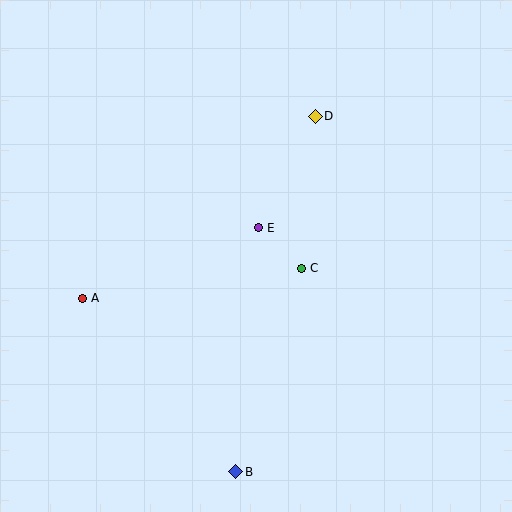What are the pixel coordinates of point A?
Point A is at (82, 298).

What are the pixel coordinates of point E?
Point E is at (258, 228).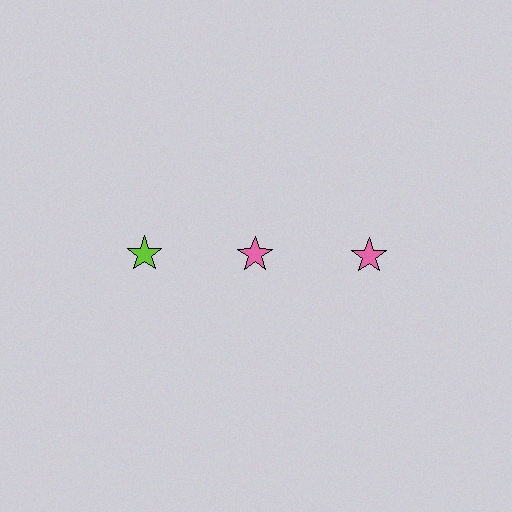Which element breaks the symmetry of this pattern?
The lime star in the top row, leftmost column breaks the symmetry. All other shapes are pink stars.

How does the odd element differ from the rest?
It has a different color: lime instead of pink.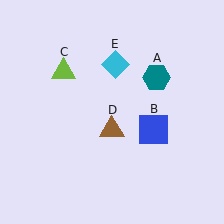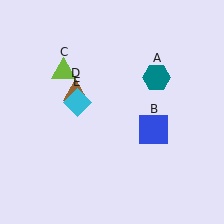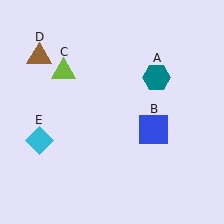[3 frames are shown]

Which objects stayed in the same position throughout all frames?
Teal hexagon (object A) and blue square (object B) and lime triangle (object C) remained stationary.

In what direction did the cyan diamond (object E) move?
The cyan diamond (object E) moved down and to the left.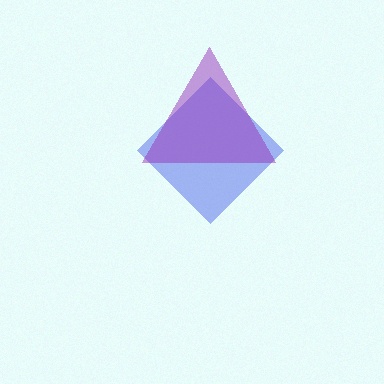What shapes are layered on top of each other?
The layered shapes are: a blue diamond, a purple triangle.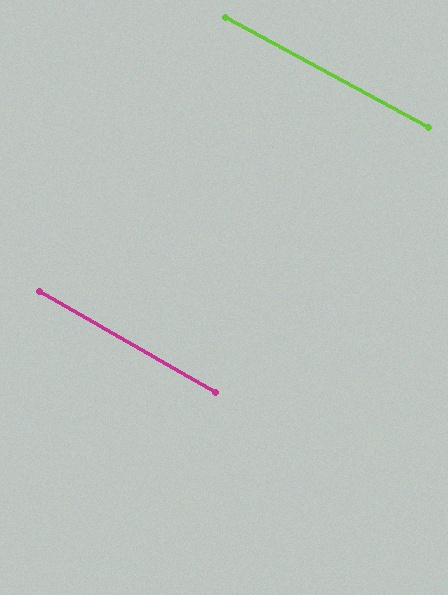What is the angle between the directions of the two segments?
Approximately 1 degree.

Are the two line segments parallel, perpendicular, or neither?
Parallel — their directions differ by only 1.4°.